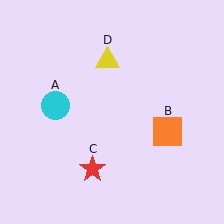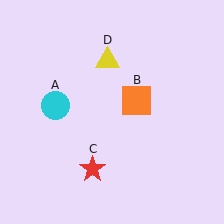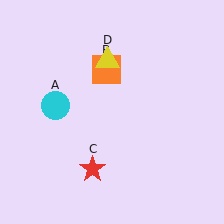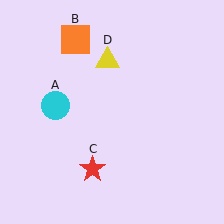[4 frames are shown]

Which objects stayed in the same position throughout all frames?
Cyan circle (object A) and red star (object C) and yellow triangle (object D) remained stationary.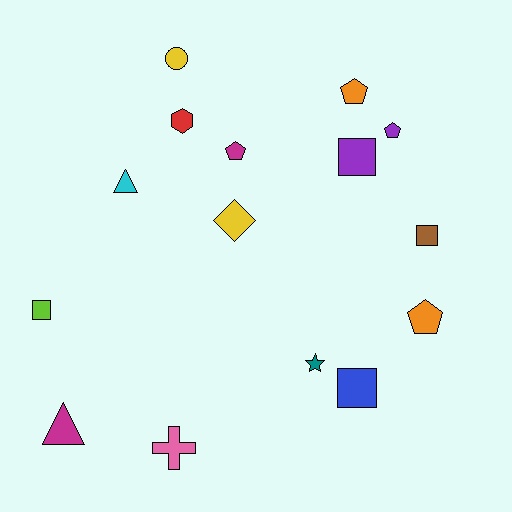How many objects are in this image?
There are 15 objects.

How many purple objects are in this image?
There are 2 purple objects.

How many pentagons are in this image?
There are 4 pentagons.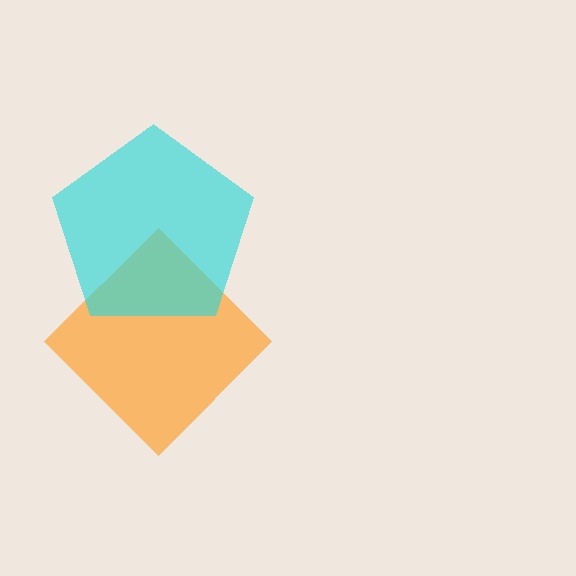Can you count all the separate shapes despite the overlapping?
Yes, there are 2 separate shapes.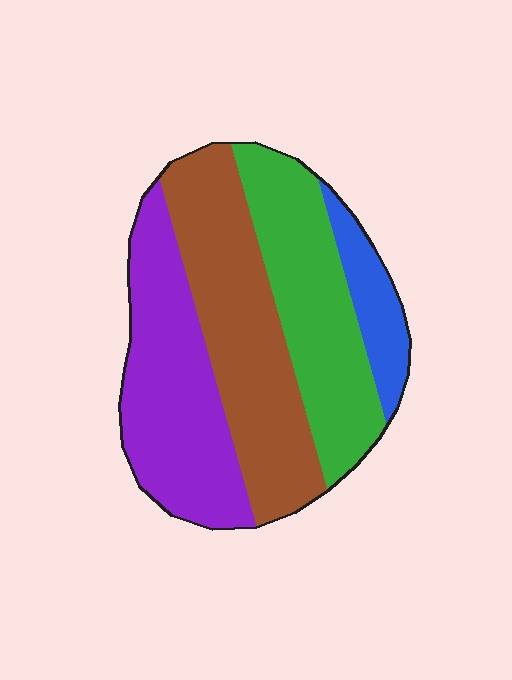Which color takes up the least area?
Blue, at roughly 10%.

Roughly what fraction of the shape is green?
Green takes up about one quarter (1/4) of the shape.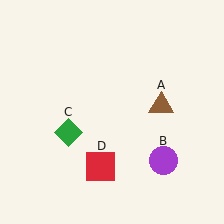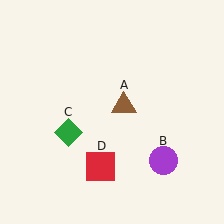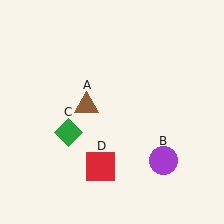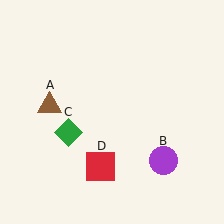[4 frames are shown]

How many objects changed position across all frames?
1 object changed position: brown triangle (object A).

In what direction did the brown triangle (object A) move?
The brown triangle (object A) moved left.